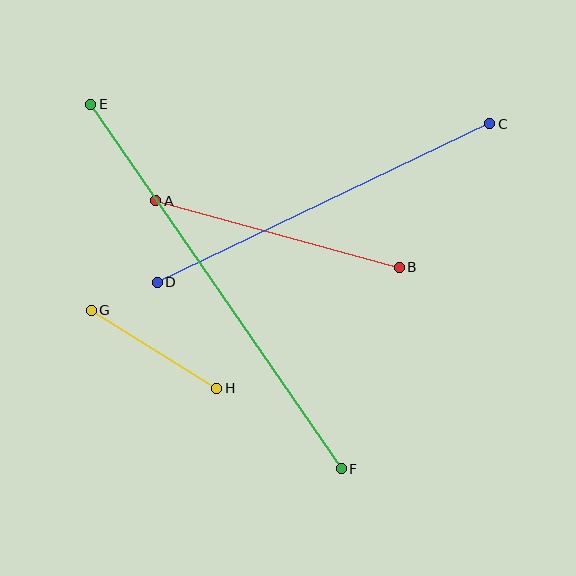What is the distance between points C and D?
The distance is approximately 368 pixels.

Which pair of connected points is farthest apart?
Points E and F are farthest apart.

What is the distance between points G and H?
The distance is approximately 147 pixels.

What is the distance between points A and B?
The distance is approximately 252 pixels.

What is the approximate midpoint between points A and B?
The midpoint is at approximately (277, 234) pixels.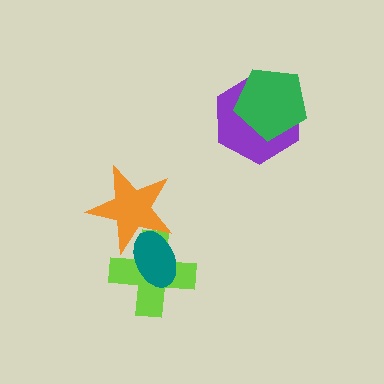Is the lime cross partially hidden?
Yes, it is partially covered by another shape.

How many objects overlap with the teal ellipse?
2 objects overlap with the teal ellipse.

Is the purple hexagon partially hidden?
Yes, it is partially covered by another shape.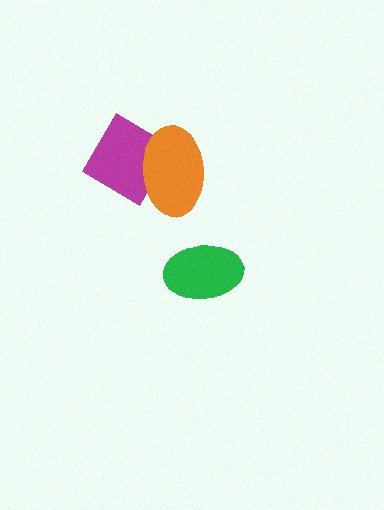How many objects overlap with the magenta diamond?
1 object overlaps with the magenta diamond.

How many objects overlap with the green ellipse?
0 objects overlap with the green ellipse.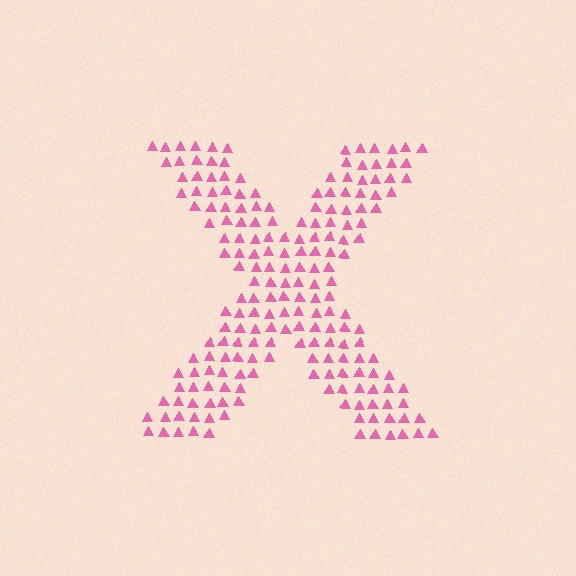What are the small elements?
The small elements are triangles.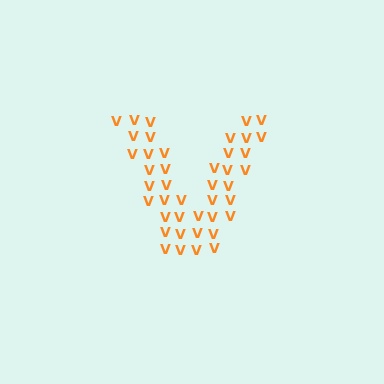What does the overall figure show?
The overall figure shows the letter V.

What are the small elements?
The small elements are letter V's.